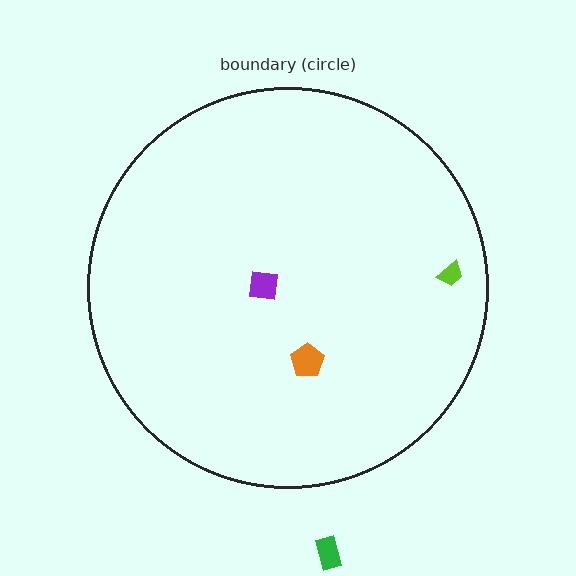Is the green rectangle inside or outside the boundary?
Outside.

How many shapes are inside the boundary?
3 inside, 1 outside.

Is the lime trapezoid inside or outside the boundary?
Inside.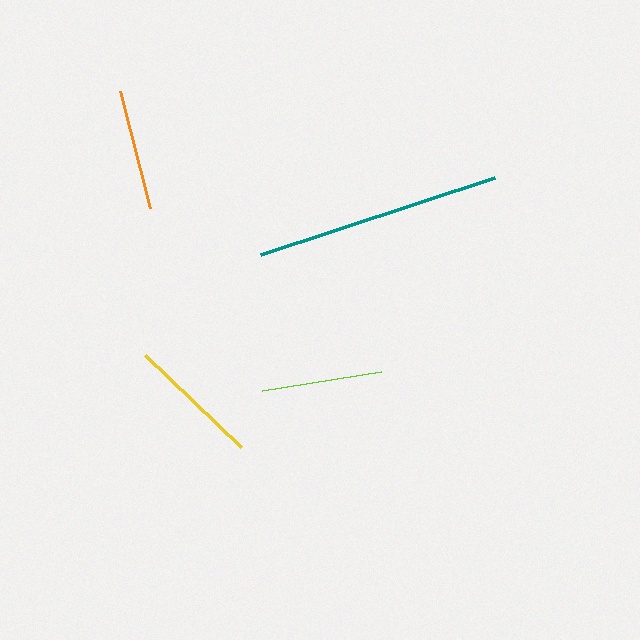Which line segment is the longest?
The teal line is the longest at approximately 247 pixels.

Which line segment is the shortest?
The lime line is the shortest at approximately 121 pixels.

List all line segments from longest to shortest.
From longest to shortest: teal, yellow, orange, lime.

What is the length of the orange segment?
The orange segment is approximately 121 pixels long.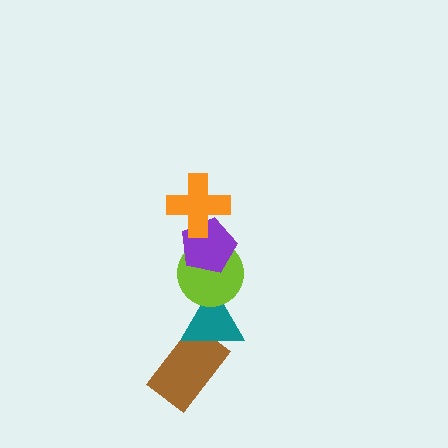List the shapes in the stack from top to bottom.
From top to bottom: the orange cross, the purple pentagon, the lime circle, the teal triangle, the brown rectangle.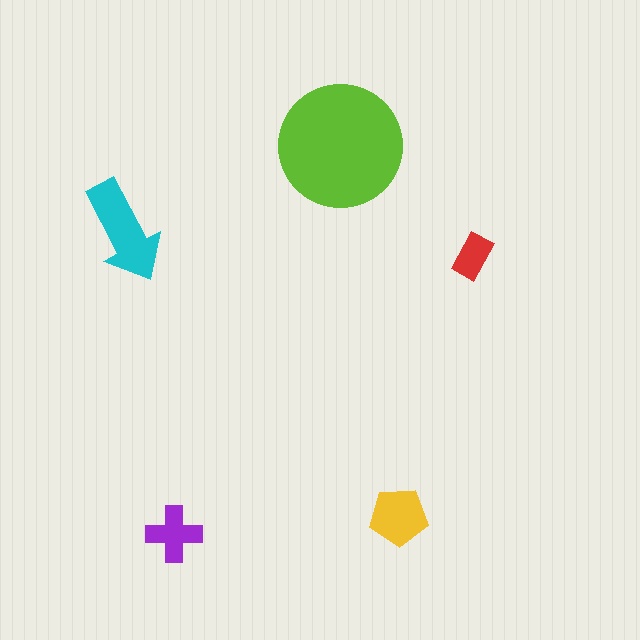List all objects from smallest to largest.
The red rectangle, the purple cross, the yellow pentagon, the cyan arrow, the lime circle.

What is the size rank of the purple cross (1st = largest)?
4th.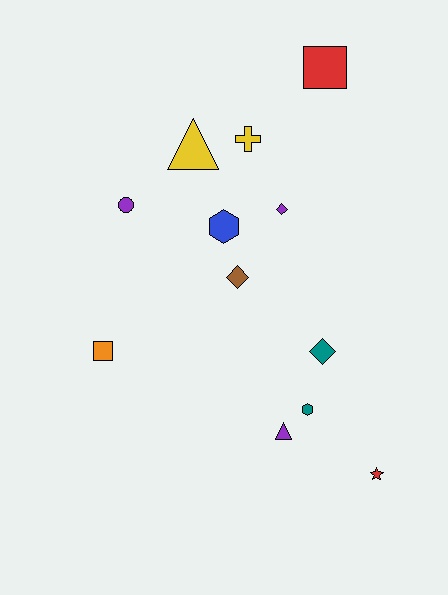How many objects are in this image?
There are 12 objects.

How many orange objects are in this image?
There is 1 orange object.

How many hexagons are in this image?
There are 2 hexagons.